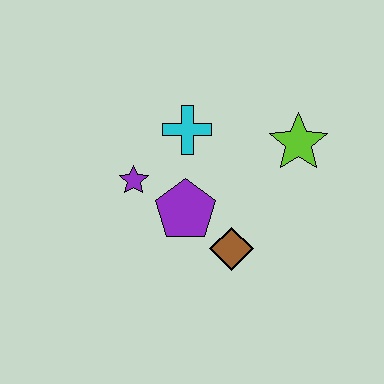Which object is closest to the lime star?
The cyan cross is closest to the lime star.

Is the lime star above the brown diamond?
Yes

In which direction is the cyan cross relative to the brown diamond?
The cyan cross is above the brown diamond.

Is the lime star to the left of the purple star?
No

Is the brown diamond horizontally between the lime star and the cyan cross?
Yes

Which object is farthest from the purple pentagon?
The lime star is farthest from the purple pentagon.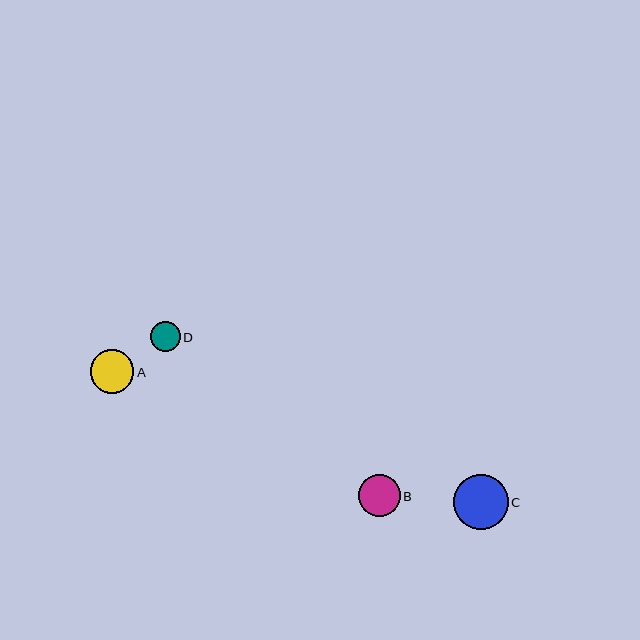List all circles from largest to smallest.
From largest to smallest: C, A, B, D.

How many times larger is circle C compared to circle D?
Circle C is approximately 1.8 times the size of circle D.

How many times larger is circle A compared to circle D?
Circle A is approximately 1.4 times the size of circle D.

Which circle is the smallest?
Circle D is the smallest with a size of approximately 30 pixels.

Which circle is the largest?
Circle C is the largest with a size of approximately 55 pixels.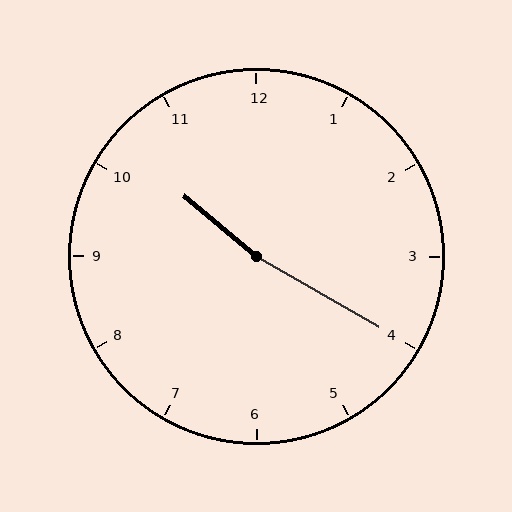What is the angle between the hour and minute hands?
Approximately 170 degrees.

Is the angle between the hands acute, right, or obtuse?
It is obtuse.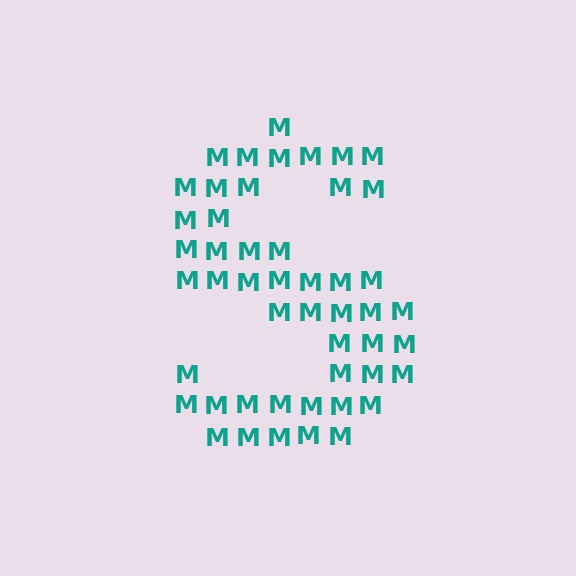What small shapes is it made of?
It is made of small letter M's.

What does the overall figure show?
The overall figure shows the letter S.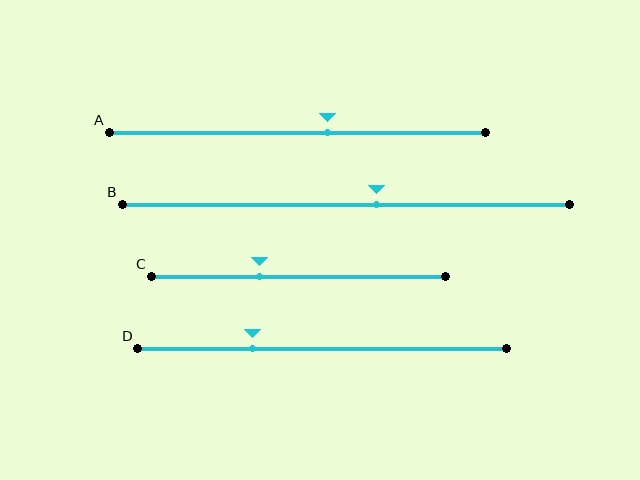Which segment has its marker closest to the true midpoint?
Segment B has its marker closest to the true midpoint.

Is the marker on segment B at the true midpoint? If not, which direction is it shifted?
No, the marker on segment B is shifted to the right by about 7% of the segment length.